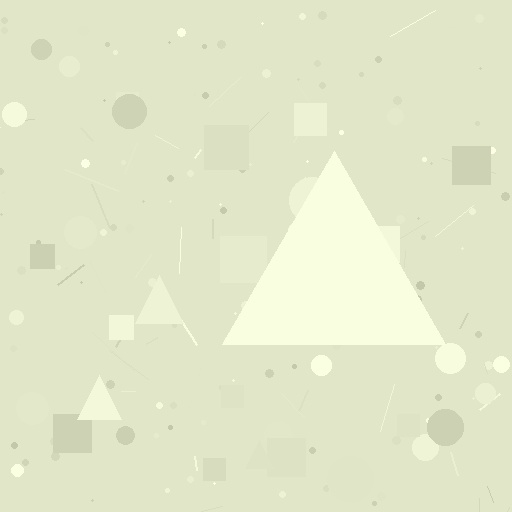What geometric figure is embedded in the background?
A triangle is embedded in the background.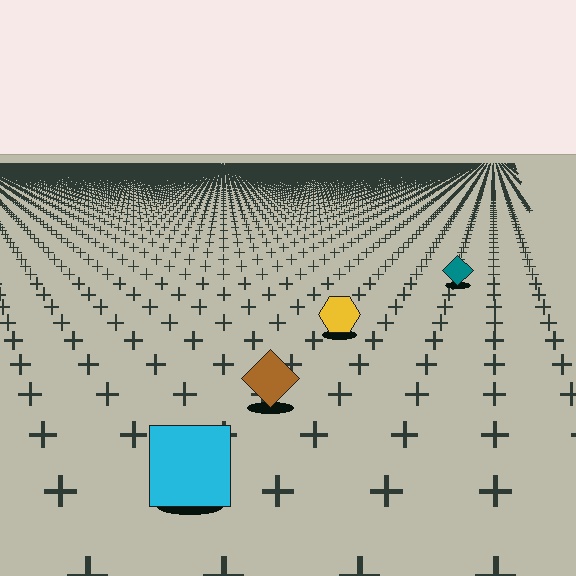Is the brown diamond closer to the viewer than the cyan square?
No. The cyan square is closer — you can tell from the texture gradient: the ground texture is coarser near it.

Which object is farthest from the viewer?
The teal diamond is farthest from the viewer. It appears smaller and the ground texture around it is denser.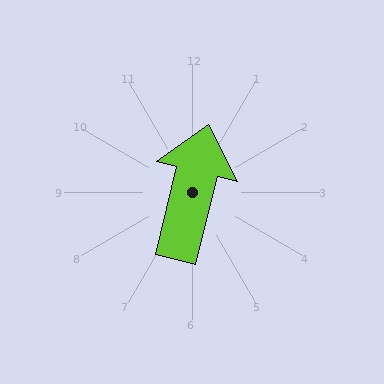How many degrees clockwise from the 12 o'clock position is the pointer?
Approximately 14 degrees.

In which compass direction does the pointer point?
North.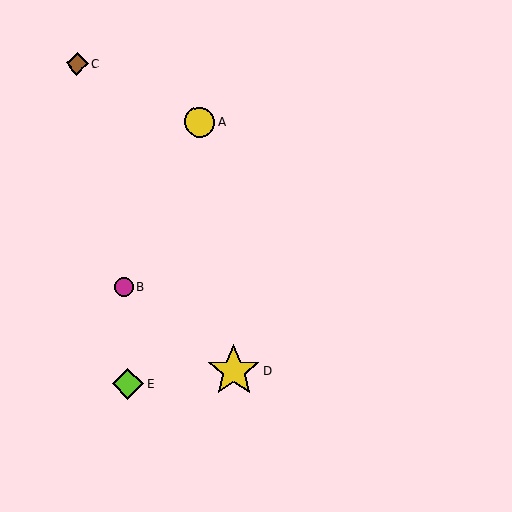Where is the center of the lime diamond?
The center of the lime diamond is at (128, 384).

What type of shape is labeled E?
Shape E is a lime diamond.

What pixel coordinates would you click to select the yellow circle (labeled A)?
Click at (200, 122) to select the yellow circle A.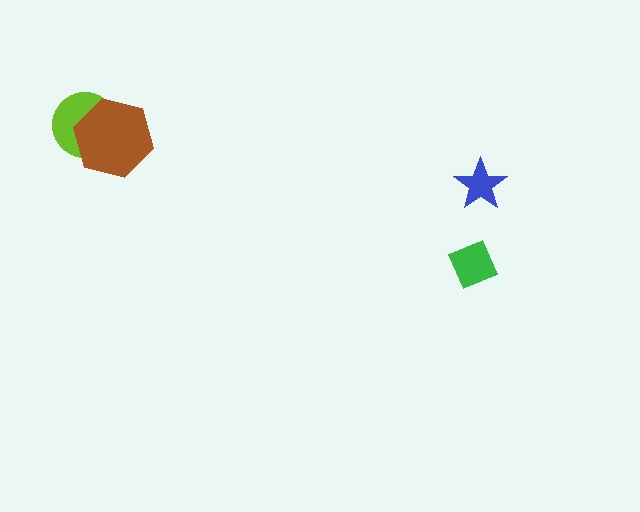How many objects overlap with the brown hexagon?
1 object overlaps with the brown hexagon.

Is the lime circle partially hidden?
Yes, it is partially covered by another shape.